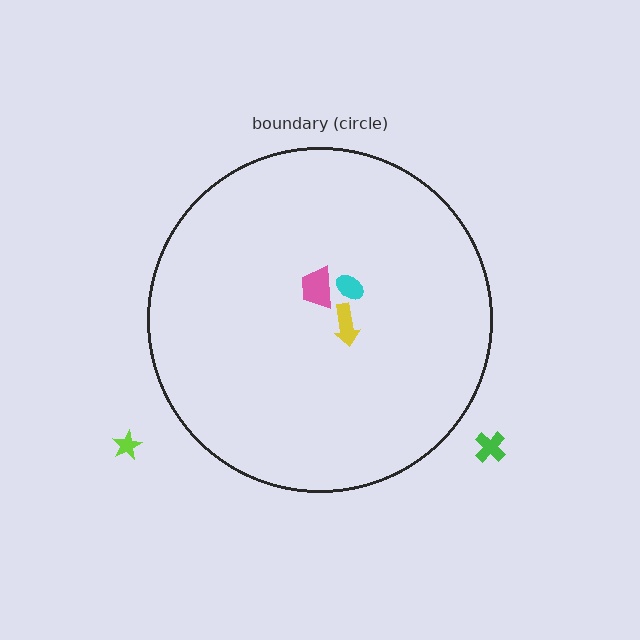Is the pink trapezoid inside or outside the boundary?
Inside.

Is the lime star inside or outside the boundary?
Outside.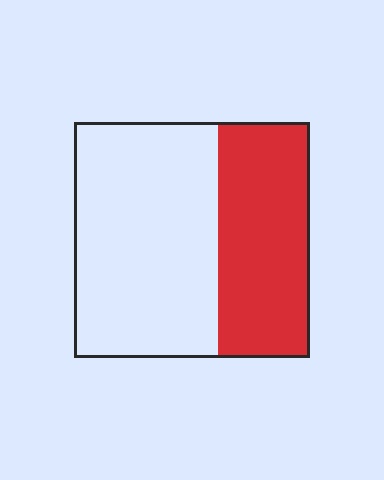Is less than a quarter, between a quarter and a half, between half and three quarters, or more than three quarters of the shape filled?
Between a quarter and a half.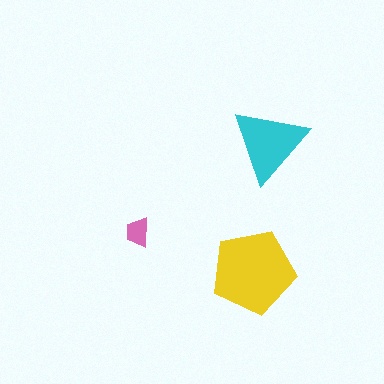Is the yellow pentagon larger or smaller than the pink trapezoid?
Larger.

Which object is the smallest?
The pink trapezoid.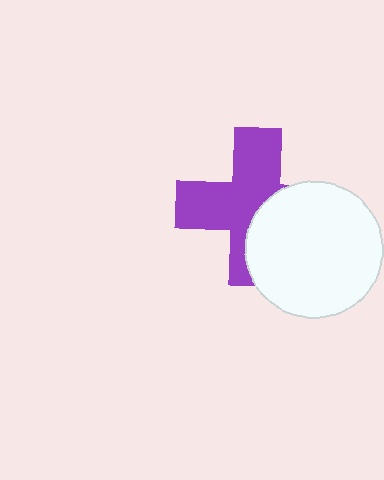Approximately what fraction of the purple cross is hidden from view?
Roughly 39% of the purple cross is hidden behind the white circle.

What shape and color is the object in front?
The object in front is a white circle.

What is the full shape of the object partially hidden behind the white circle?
The partially hidden object is a purple cross.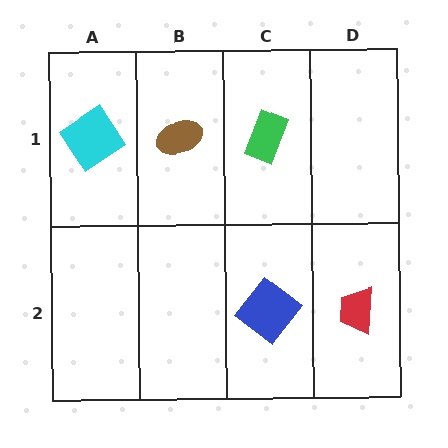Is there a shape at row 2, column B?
No, that cell is empty.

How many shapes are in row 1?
3 shapes.